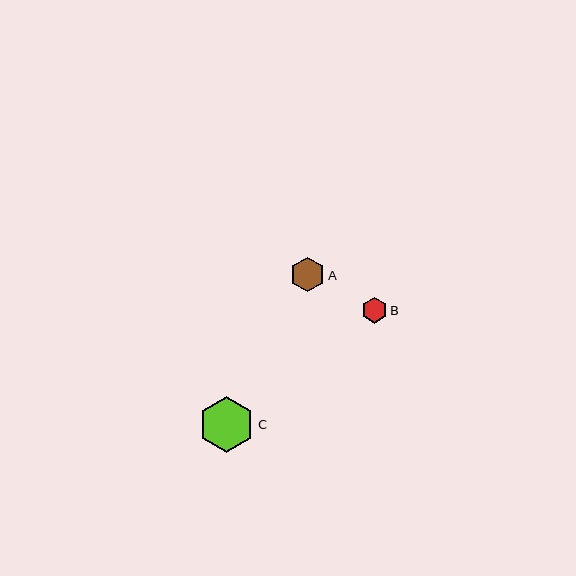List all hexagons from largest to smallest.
From largest to smallest: C, A, B.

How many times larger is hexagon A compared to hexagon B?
Hexagon A is approximately 1.3 times the size of hexagon B.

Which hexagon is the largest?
Hexagon C is the largest with a size of approximately 56 pixels.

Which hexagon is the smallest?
Hexagon B is the smallest with a size of approximately 26 pixels.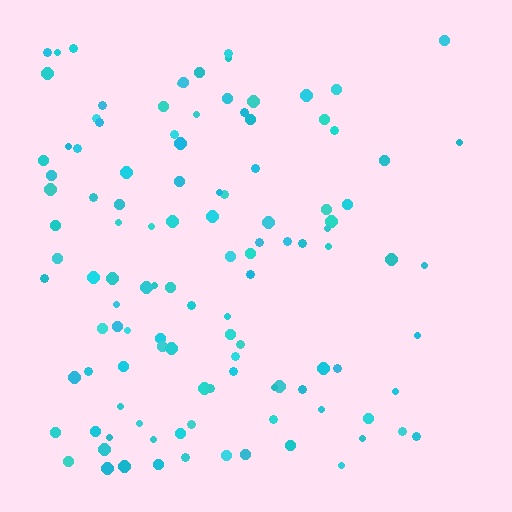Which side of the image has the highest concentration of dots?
The left.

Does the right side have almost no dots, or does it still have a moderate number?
Still a moderate number, just noticeably fewer than the left.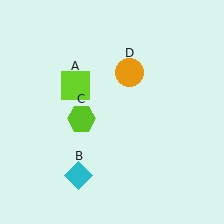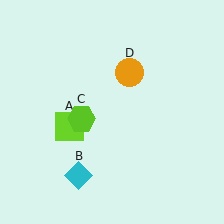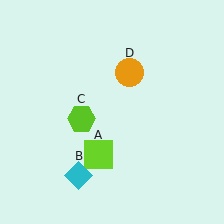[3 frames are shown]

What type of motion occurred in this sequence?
The lime square (object A) rotated counterclockwise around the center of the scene.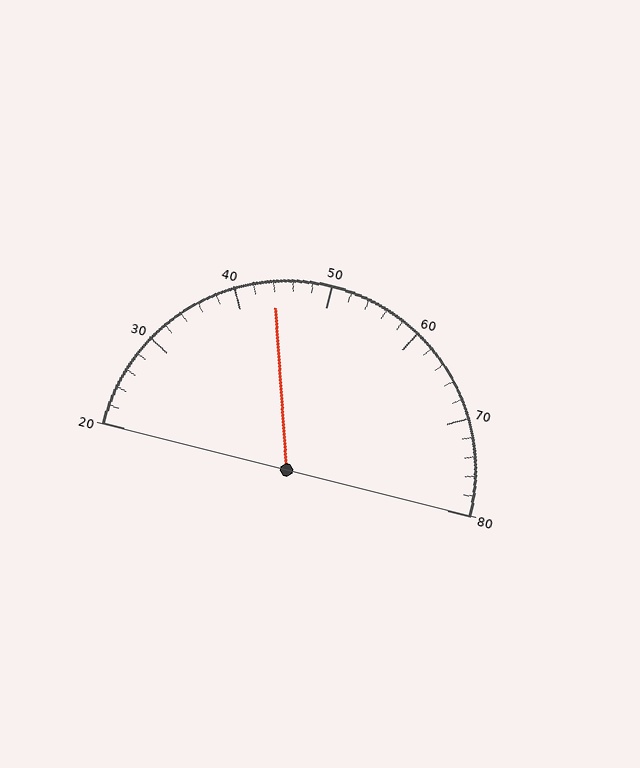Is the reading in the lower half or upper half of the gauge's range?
The reading is in the lower half of the range (20 to 80).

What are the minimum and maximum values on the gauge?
The gauge ranges from 20 to 80.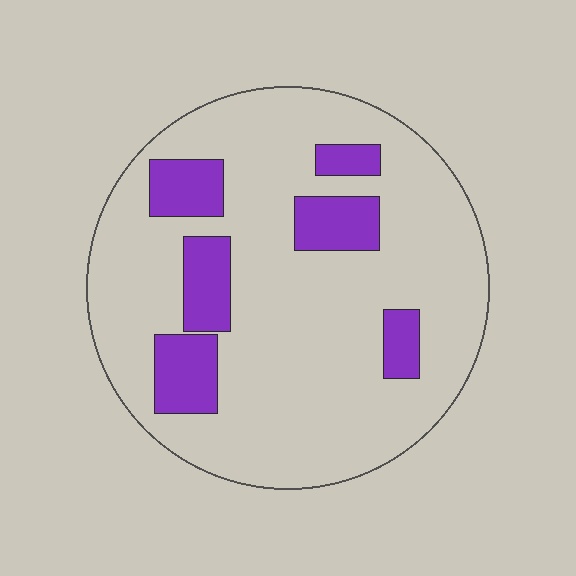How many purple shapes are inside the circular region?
6.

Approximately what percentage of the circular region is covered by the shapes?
Approximately 20%.